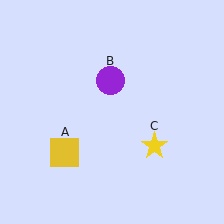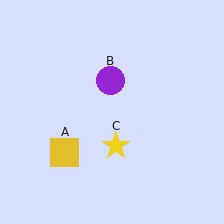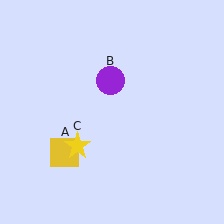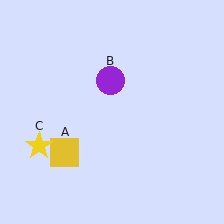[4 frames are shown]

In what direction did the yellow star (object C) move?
The yellow star (object C) moved left.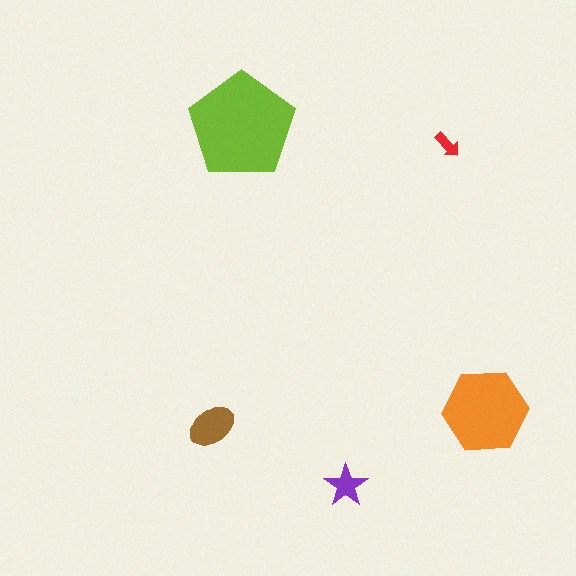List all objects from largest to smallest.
The lime pentagon, the orange hexagon, the brown ellipse, the purple star, the red arrow.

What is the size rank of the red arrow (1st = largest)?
5th.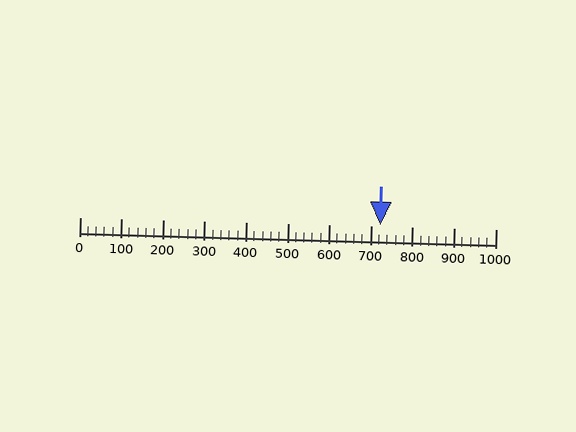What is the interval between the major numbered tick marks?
The major tick marks are spaced 100 units apart.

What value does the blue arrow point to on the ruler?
The blue arrow points to approximately 722.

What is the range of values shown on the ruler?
The ruler shows values from 0 to 1000.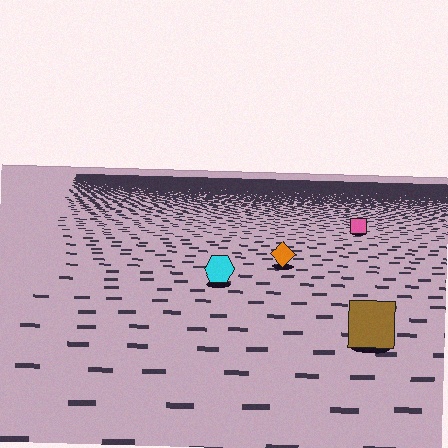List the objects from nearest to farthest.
From nearest to farthest: the brown square, the cyan hexagon, the orange diamond, the pink square.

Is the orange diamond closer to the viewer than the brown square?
No. The brown square is closer — you can tell from the texture gradient: the ground texture is coarser near it.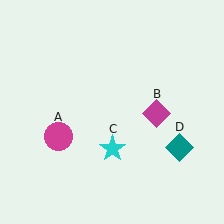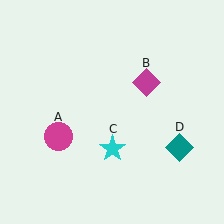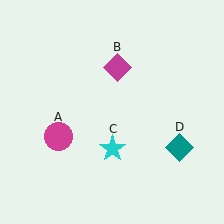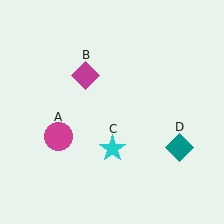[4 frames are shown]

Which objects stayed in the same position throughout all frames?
Magenta circle (object A) and cyan star (object C) and teal diamond (object D) remained stationary.